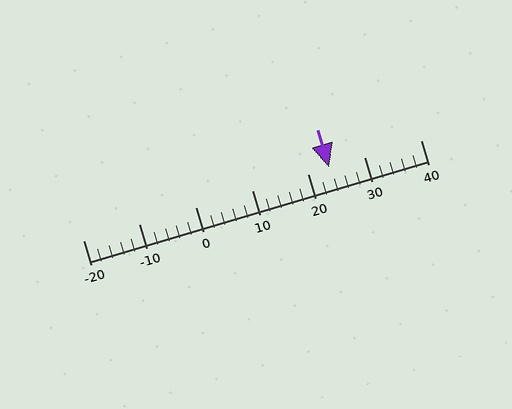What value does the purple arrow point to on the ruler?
The purple arrow points to approximately 24.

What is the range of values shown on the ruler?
The ruler shows values from -20 to 40.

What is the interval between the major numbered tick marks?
The major tick marks are spaced 10 units apart.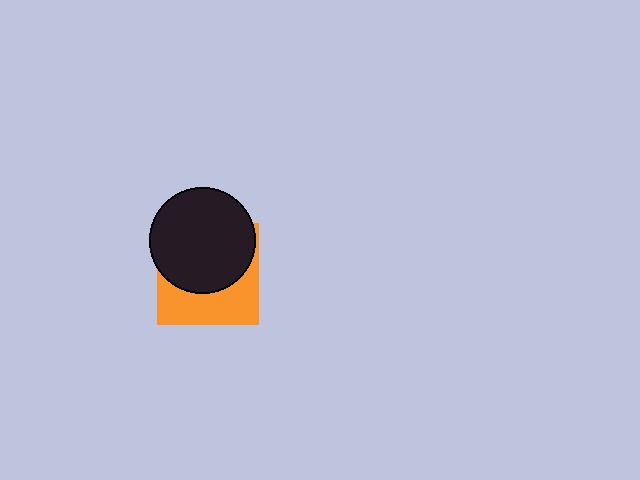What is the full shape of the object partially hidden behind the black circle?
The partially hidden object is an orange square.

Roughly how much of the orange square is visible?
A small part of it is visible (roughly 43%).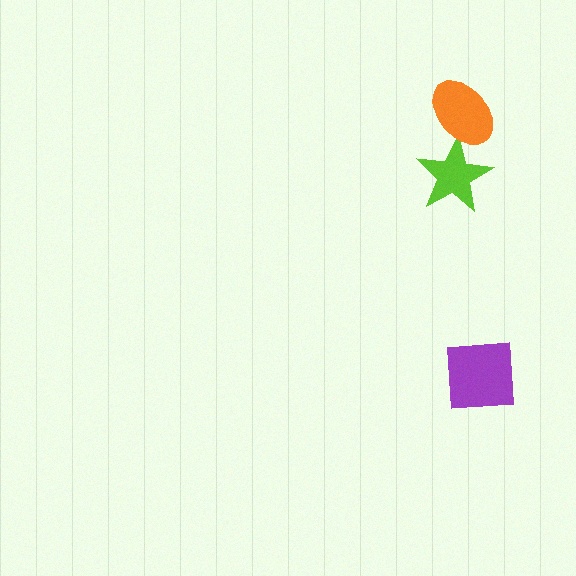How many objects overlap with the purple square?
0 objects overlap with the purple square.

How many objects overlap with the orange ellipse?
1 object overlaps with the orange ellipse.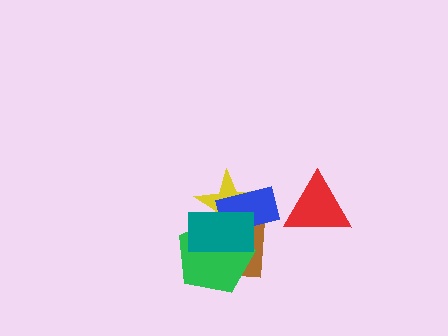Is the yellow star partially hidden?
Yes, it is partially covered by another shape.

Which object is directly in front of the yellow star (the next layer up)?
The blue rectangle is directly in front of the yellow star.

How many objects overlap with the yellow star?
4 objects overlap with the yellow star.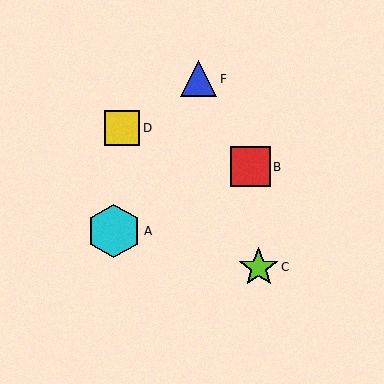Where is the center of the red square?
The center of the red square is at (250, 167).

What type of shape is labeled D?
Shape D is a yellow square.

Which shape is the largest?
The cyan hexagon (labeled A) is the largest.